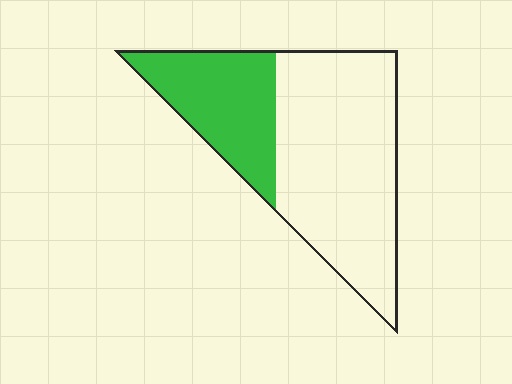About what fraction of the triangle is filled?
About one third (1/3).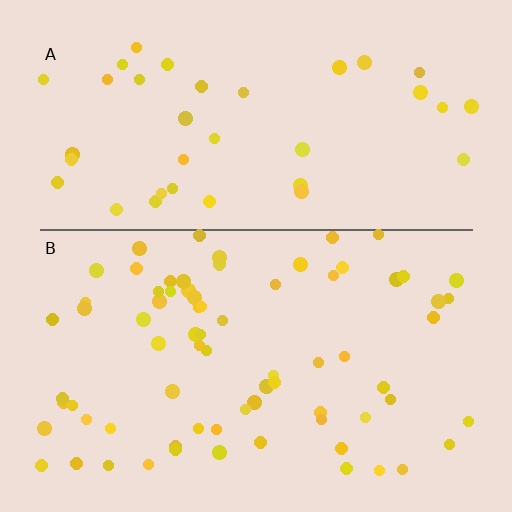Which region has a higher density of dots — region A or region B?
B (the bottom).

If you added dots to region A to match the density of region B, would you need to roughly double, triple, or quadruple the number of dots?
Approximately double.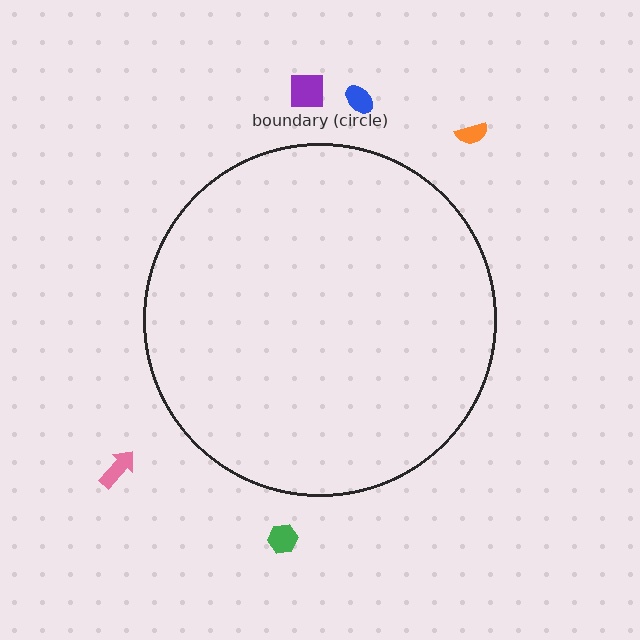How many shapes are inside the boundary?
0 inside, 5 outside.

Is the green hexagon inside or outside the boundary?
Outside.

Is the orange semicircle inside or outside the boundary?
Outside.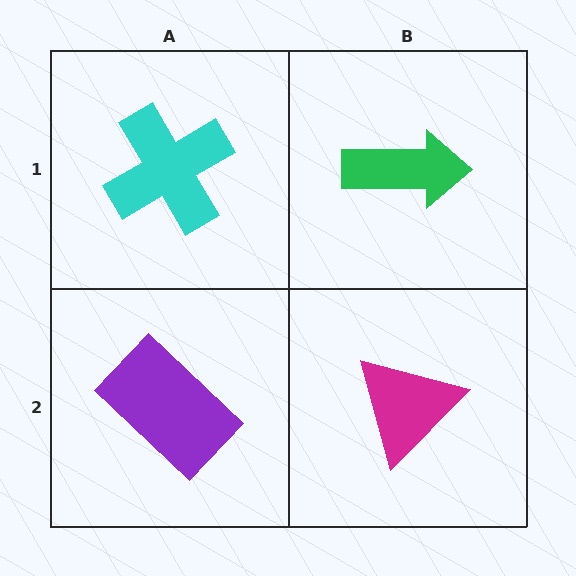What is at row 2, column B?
A magenta triangle.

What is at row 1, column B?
A green arrow.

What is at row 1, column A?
A cyan cross.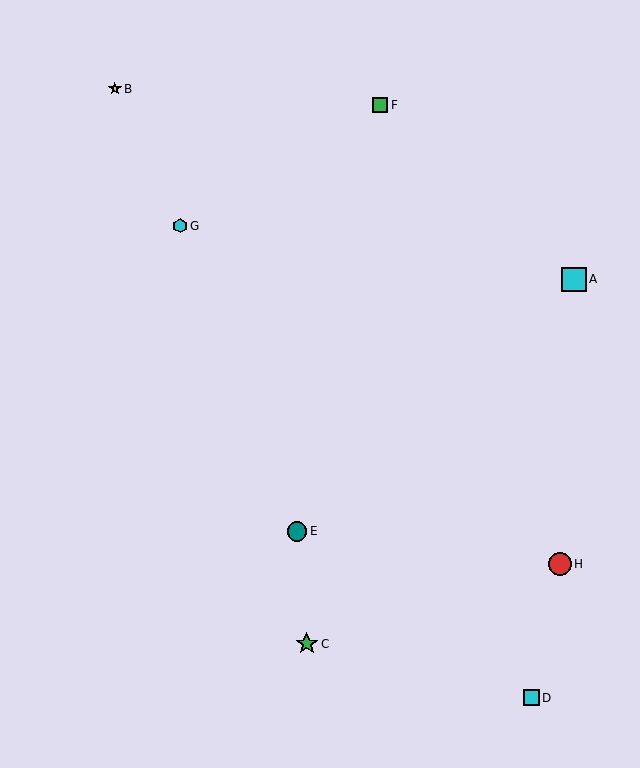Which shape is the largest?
The cyan square (labeled A) is the largest.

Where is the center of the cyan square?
The center of the cyan square is at (574, 279).